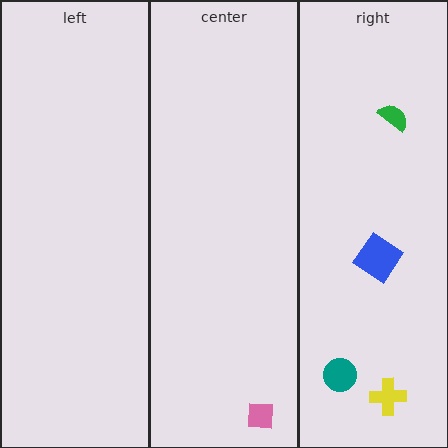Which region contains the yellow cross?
The right region.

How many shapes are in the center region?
1.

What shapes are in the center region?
The pink square.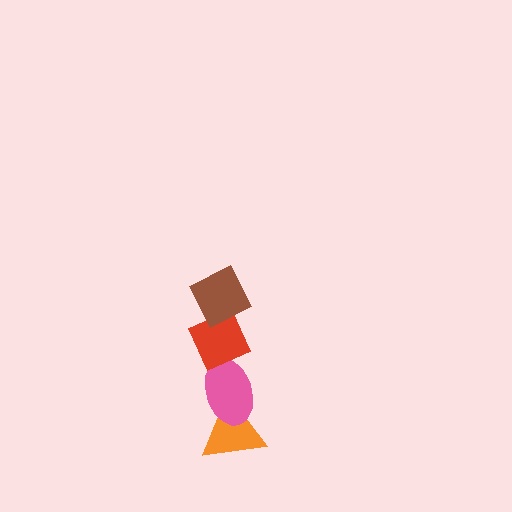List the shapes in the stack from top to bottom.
From top to bottom: the brown diamond, the red diamond, the pink ellipse, the orange triangle.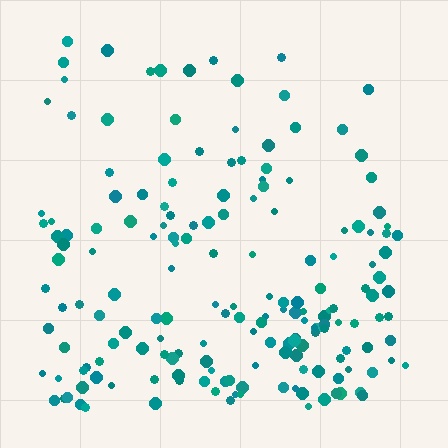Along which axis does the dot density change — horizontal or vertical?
Vertical.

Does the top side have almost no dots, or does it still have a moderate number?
Still a moderate number, just noticeably fewer than the bottom.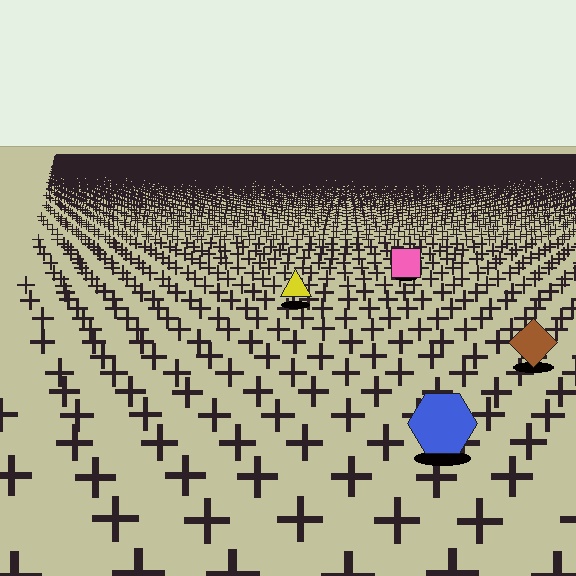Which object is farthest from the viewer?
The pink square is farthest from the viewer. It appears smaller and the ground texture around it is denser.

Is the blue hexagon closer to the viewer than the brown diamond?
Yes. The blue hexagon is closer — you can tell from the texture gradient: the ground texture is coarser near it.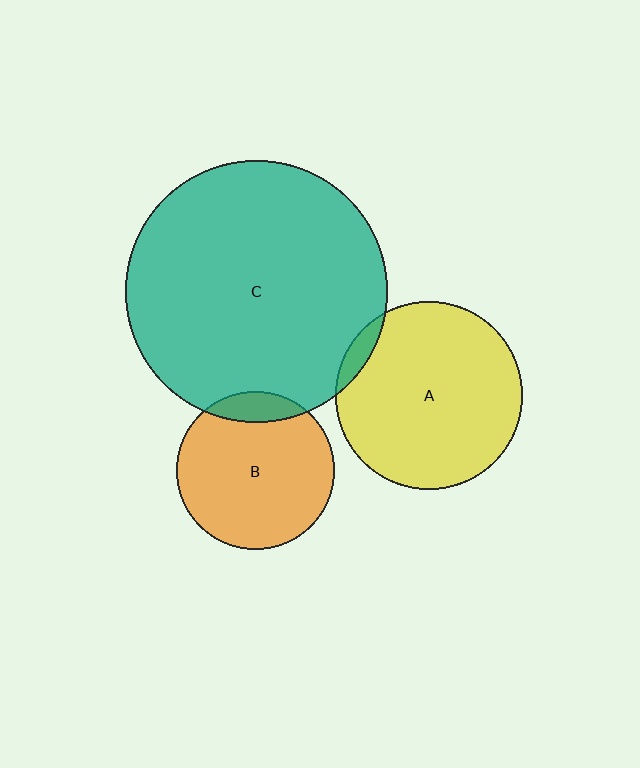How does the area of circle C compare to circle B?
Approximately 2.7 times.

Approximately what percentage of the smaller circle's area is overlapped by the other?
Approximately 5%.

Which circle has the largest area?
Circle C (teal).